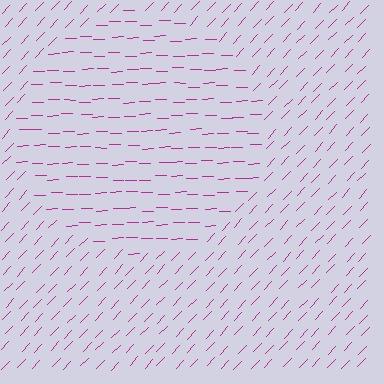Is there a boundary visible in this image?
Yes, there is a texture boundary formed by a change in line orientation.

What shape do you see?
I see a circle.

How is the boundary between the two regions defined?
The boundary is defined purely by a change in line orientation (approximately 45 degrees difference). All lines are the same color and thickness.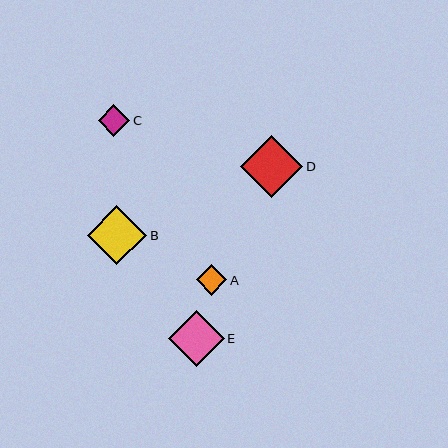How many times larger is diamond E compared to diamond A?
Diamond E is approximately 1.9 times the size of diamond A.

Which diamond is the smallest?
Diamond A is the smallest with a size of approximately 30 pixels.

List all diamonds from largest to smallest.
From largest to smallest: D, B, E, C, A.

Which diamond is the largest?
Diamond D is the largest with a size of approximately 62 pixels.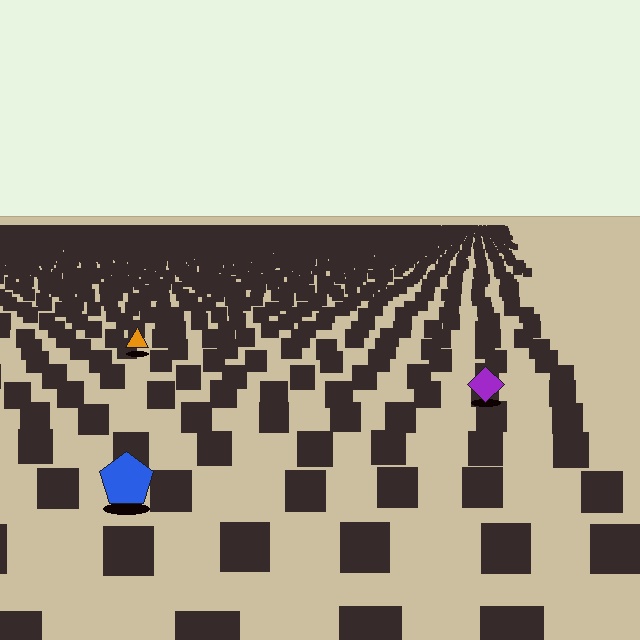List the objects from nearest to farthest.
From nearest to farthest: the blue pentagon, the purple diamond, the orange triangle.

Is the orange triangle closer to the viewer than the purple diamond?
No. The purple diamond is closer — you can tell from the texture gradient: the ground texture is coarser near it.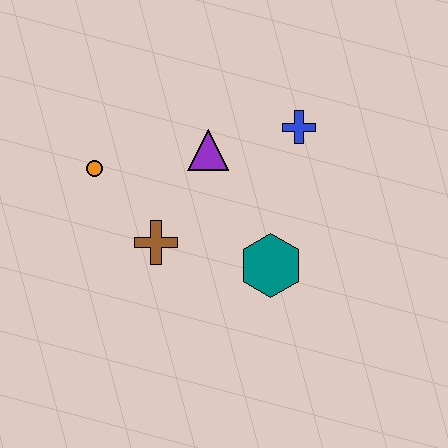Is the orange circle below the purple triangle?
Yes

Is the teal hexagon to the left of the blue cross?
Yes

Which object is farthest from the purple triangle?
The teal hexagon is farthest from the purple triangle.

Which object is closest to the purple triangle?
The blue cross is closest to the purple triangle.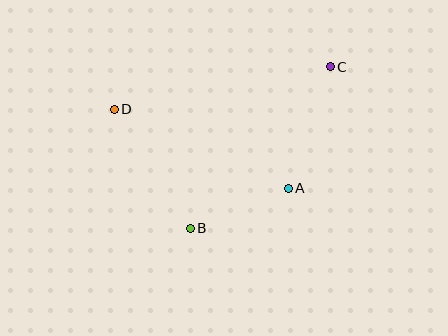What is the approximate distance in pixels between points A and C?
The distance between A and C is approximately 129 pixels.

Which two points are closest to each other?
Points A and B are closest to each other.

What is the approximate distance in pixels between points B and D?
The distance between B and D is approximately 141 pixels.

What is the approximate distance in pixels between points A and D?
The distance between A and D is approximately 191 pixels.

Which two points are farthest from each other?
Points C and D are farthest from each other.